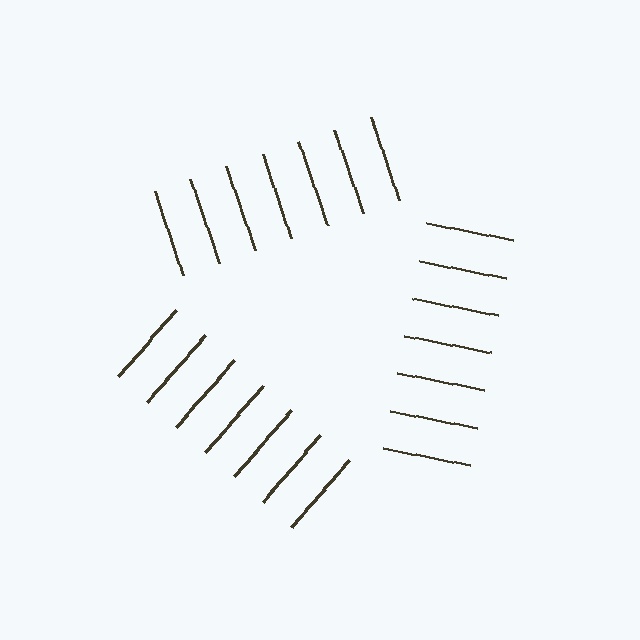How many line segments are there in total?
21 — 7 along each of the 3 edges.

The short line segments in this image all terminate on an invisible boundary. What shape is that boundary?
An illusory triangle — the line segments terminate on its edges but no continuous stroke is drawn.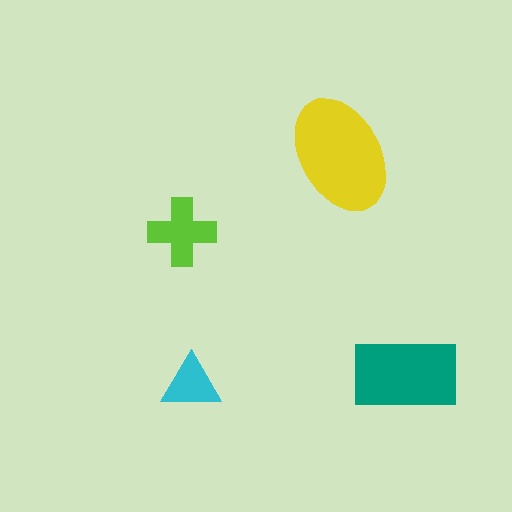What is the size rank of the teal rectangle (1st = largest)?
2nd.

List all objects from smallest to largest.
The cyan triangle, the lime cross, the teal rectangle, the yellow ellipse.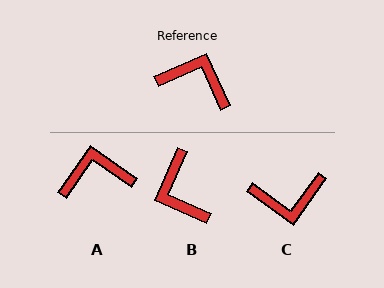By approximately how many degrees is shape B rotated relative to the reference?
Approximately 132 degrees counter-clockwise.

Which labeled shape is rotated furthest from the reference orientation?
C, about 150 degrees away.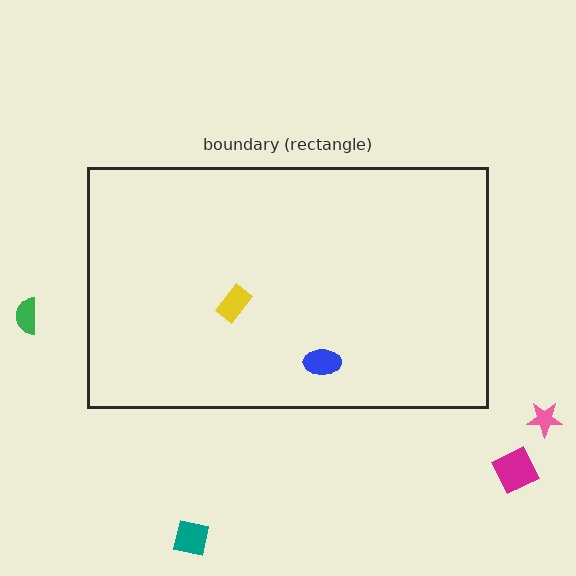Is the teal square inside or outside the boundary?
Outside.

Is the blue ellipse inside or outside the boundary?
Inside.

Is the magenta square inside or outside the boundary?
Outside.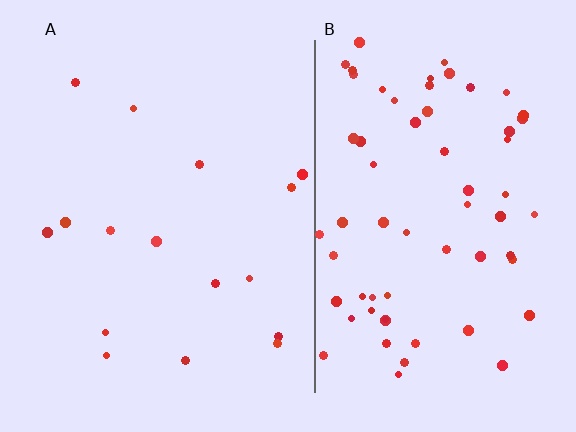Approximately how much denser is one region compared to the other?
Approximately 4.0× — region B over region A.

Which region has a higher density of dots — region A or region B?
B (the right).